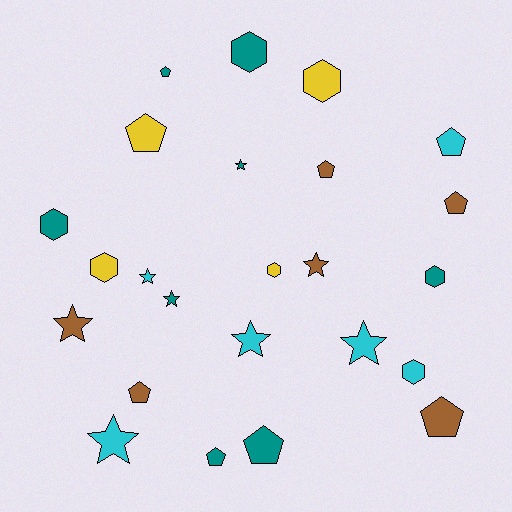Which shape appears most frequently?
Pentagon, with 9 objects.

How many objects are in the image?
There are 24 objects.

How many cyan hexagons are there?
There is 1 cyan hexagon.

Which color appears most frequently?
Teal, with 8 objects.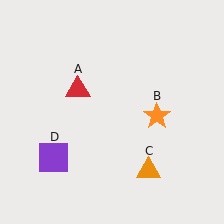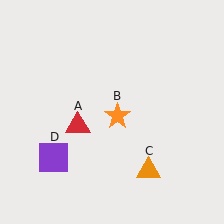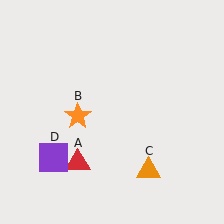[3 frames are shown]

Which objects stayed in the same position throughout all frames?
Orange triangle (object C) and purple square (object D) remained stationary.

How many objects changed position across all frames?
2 objects changed position: red triangle (object A), orange star (object B).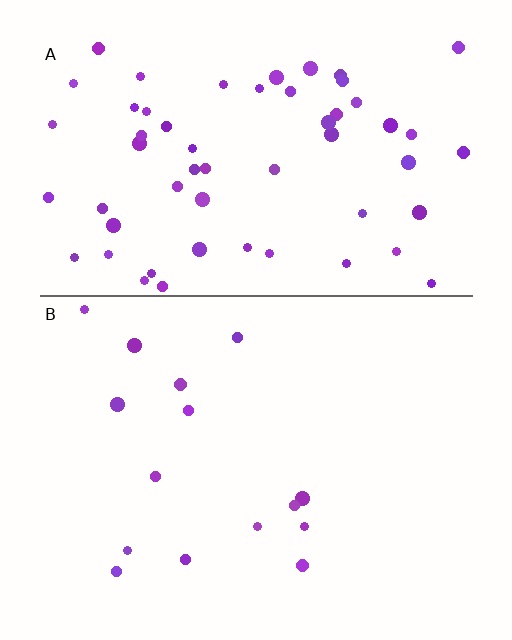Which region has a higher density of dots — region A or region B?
A (the top).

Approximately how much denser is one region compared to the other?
Approximately 3.8× — region A over region B.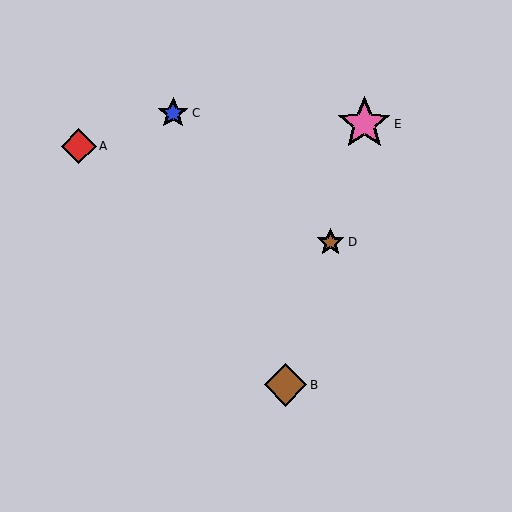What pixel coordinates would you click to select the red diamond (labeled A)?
Click at (79, 146) to select the red diamond A.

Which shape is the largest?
The pink star (labeled E) is the largest.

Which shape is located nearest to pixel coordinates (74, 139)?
The red diamond (labeled A) at (79, 146) is nearest to that location.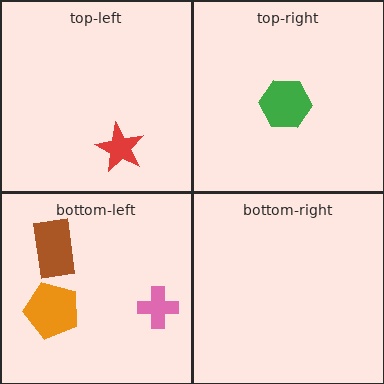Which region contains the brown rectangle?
The bottom-left region.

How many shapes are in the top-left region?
1.